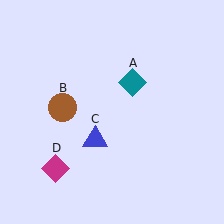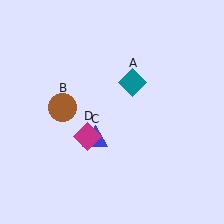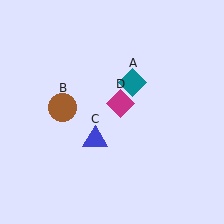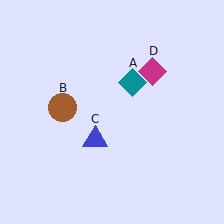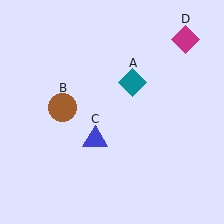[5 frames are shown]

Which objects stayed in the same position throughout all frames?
Teal diamond (object A) and brown circle (object B) and blue triangle (object C) remained stationary.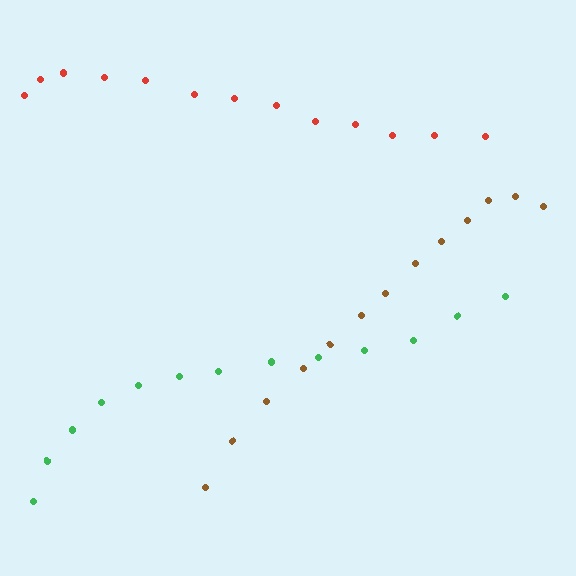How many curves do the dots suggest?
There are 3 distinct paths.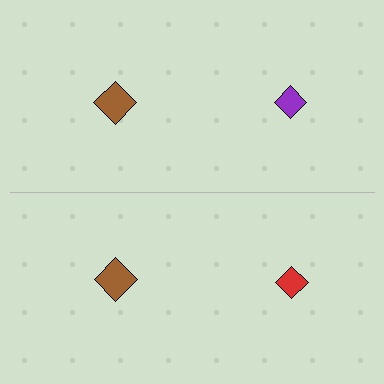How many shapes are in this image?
There are 4 shapes in this image.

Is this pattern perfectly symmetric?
No, the pattern is not perfectly symmetric. The red diamond on the bottom side breaks the symmetry — its mirror counterpart is purple.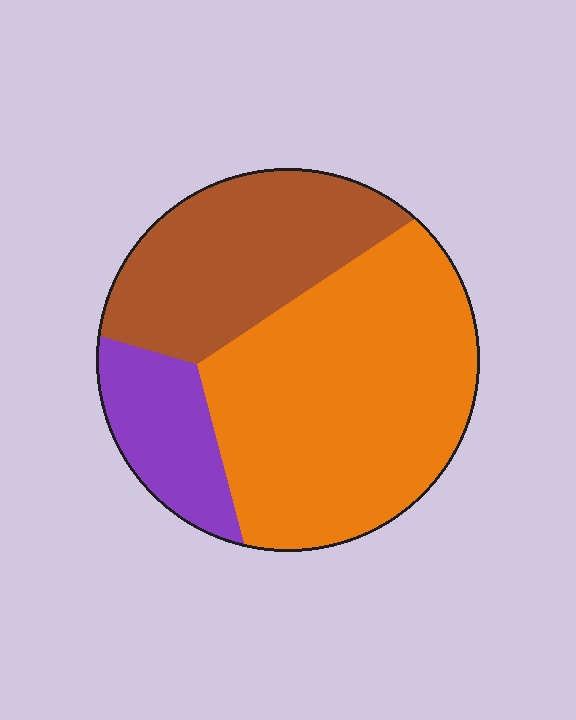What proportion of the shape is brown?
Brown covers 31% of the shape.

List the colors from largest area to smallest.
From largest to smallest: orange, brown, purple.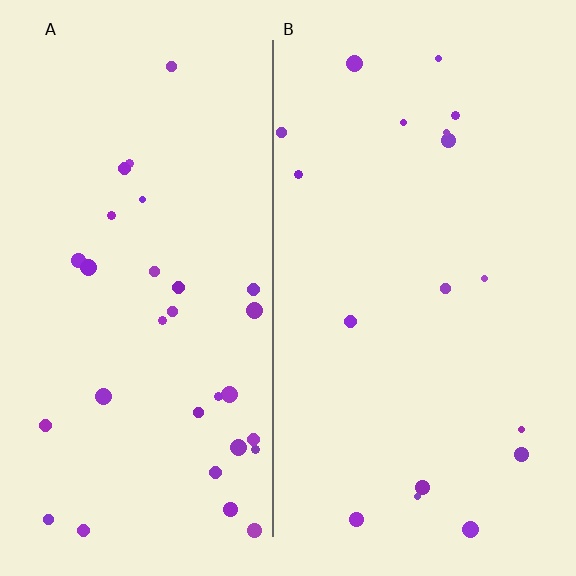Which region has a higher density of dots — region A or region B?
A (the left).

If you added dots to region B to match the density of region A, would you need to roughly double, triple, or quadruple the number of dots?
Approximately double.